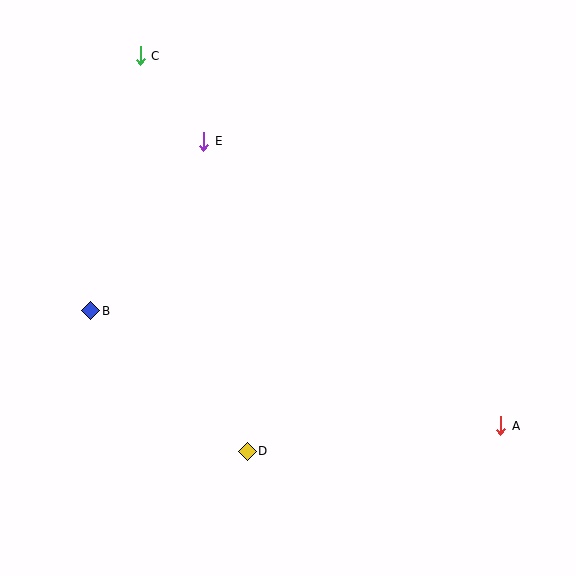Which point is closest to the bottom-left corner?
Point D is closest to the bottom-left corner.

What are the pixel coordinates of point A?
Point A is at (501, 426).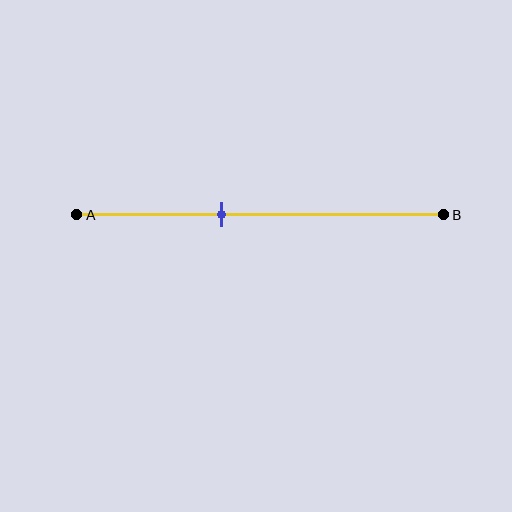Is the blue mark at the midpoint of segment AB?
No, the mark is at about 40% from A, not at the 50% midpoint.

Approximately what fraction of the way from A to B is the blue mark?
The blue mark is approximately 40% of the way from A to B.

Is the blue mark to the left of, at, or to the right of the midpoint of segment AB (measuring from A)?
The blue mark is to the left of the midpoint of segment AB.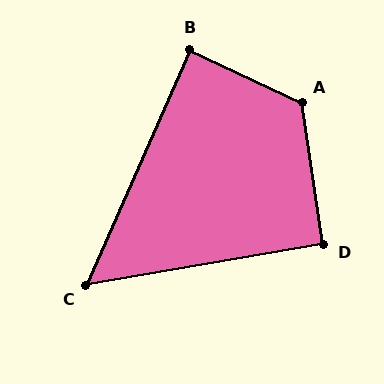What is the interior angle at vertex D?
Approximately 91 degrees (approximately right).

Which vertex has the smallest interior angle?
C, at approximately 56 degrees.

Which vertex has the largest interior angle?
A, at approximately 124 degrees.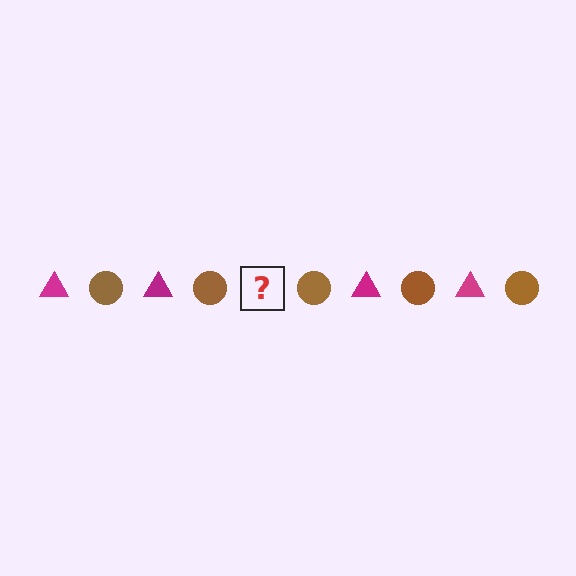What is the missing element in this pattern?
The missing element is a magenta triangle.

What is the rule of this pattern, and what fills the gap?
The rule is that the pattern alternates between magenta triangle and brown circle. The gap should be filled with a magenta triangle.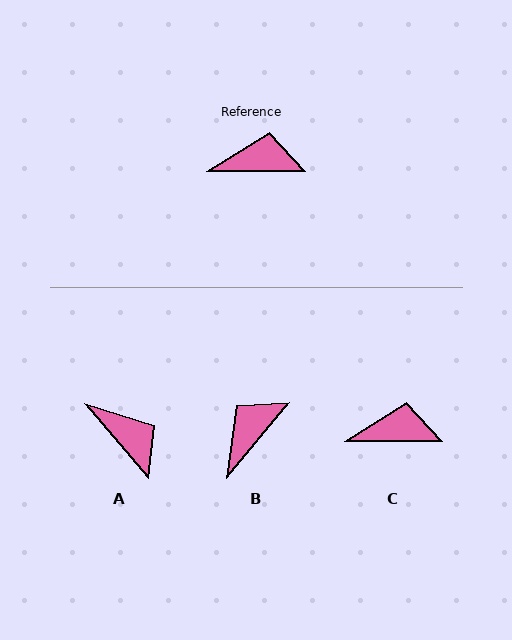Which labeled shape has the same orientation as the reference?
C.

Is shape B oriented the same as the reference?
No, it is off by about 51 degrees.